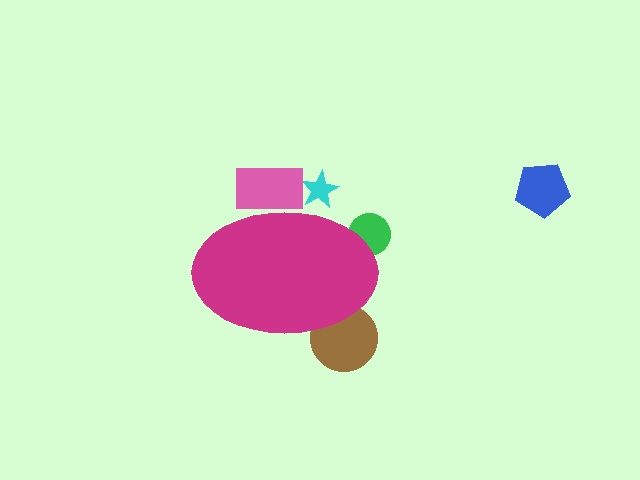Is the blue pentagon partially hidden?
No, the blue pentagon is fully visible.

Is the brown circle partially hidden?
Yes, the brown circle is partially hidden behind the magenta ellipse.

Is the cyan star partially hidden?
Yes, the cyan star is partially hidden behind the magenta ellipse.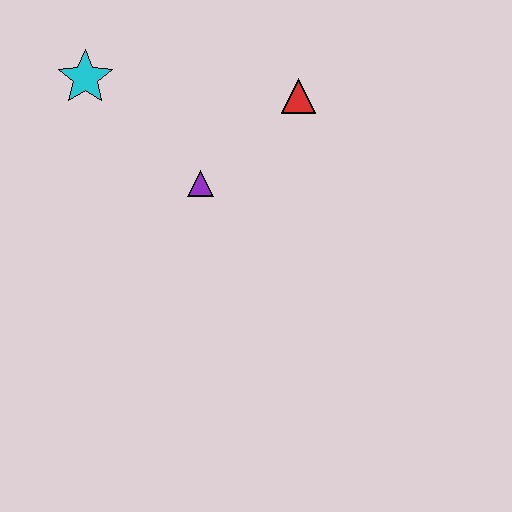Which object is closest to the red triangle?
The purple triangle is closest to the red triangle.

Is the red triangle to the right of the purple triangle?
Yes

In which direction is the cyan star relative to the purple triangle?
The cyan star is to the left of the purple triangle.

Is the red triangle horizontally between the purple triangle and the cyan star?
No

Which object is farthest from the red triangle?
The cyan star is farthest from the red triangle.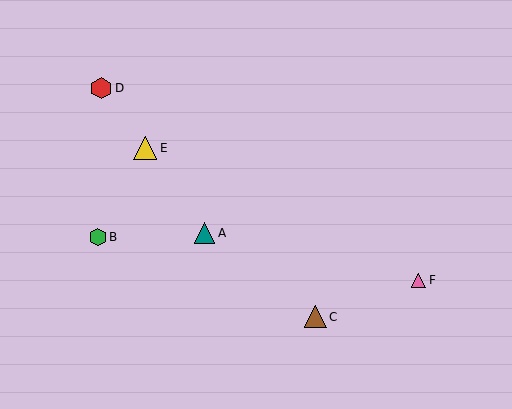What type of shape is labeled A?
Shape A is a teal triangle.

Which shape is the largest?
The yellow triangle (labeled E) is the largest.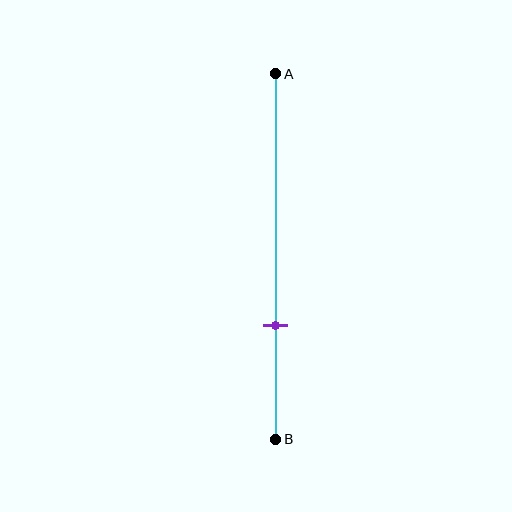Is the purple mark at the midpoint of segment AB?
No, the mark is at about 70% from A, not at the 50% midpoint.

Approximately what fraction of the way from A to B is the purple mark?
The purple mark is approximately 70% of the way from A to B.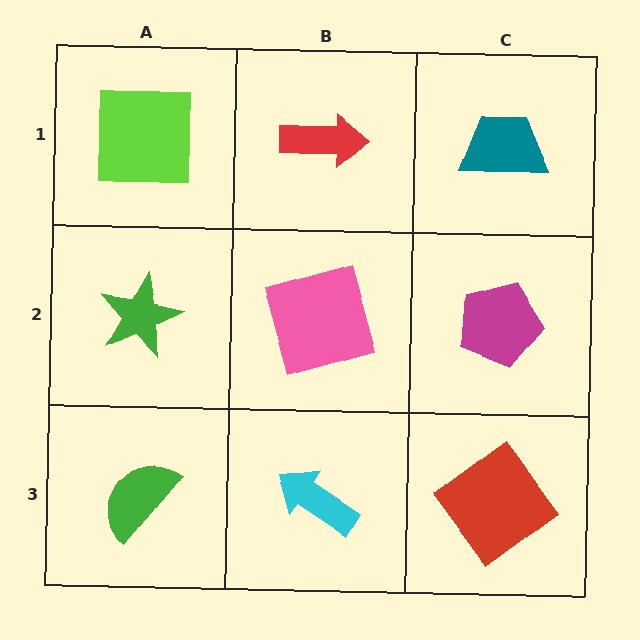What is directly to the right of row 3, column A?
A cyan arrow.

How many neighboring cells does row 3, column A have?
2.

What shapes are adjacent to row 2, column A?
A lime square (row 1, column A), a green semicircle (row 3, column A), a pink square (row 2, column B).